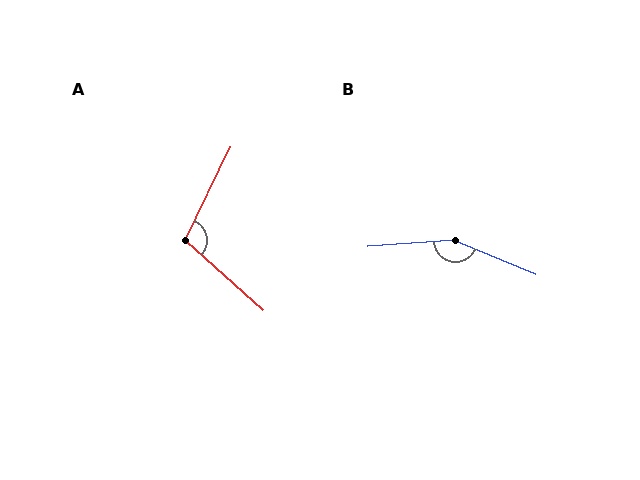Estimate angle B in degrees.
Approximately 153 degrees.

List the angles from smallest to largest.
A (106°), B (153°).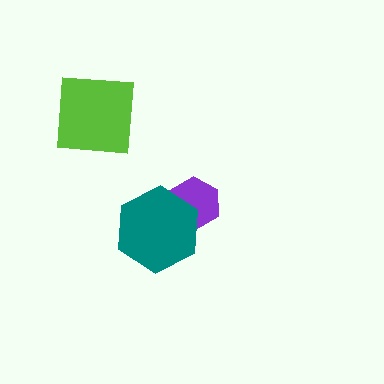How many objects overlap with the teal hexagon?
1 object overlaps with the teal hexagon.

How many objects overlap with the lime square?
0 objects overlap with the lime square.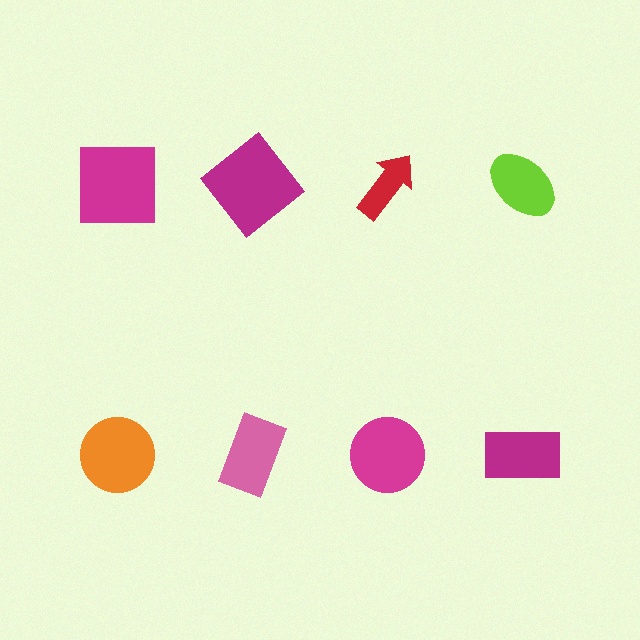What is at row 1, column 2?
A magenta diamond.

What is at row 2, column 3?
A magenta circle.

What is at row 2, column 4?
A magenta rectangle.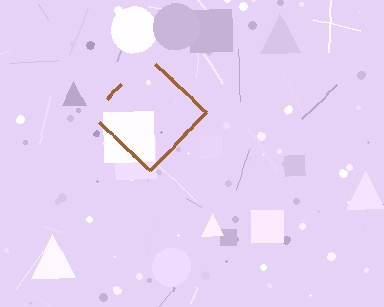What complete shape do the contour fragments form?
The contour fragments form a diamond.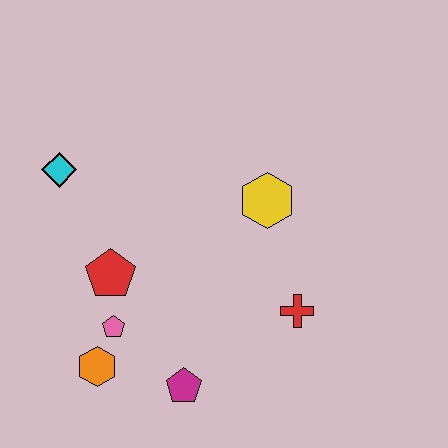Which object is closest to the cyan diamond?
The red pentagon is closest to the cyan diamond.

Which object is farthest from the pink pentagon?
The yellow hexagon is farthest from the pink pentagon.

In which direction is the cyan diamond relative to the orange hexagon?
The cyan diamond is above the orange hexagon.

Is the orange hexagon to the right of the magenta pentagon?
No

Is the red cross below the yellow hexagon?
Yes